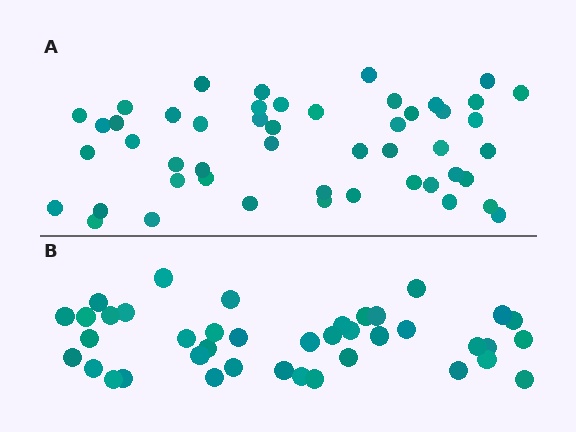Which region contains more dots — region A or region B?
Region A (the top region) has more dots.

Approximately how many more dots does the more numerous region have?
Region A has roughly 8 or so more dots than region B.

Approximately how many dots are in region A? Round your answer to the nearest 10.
About 50 dots. (The exact count is 49, which rounds to 50.)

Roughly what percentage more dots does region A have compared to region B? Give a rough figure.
About 20% more.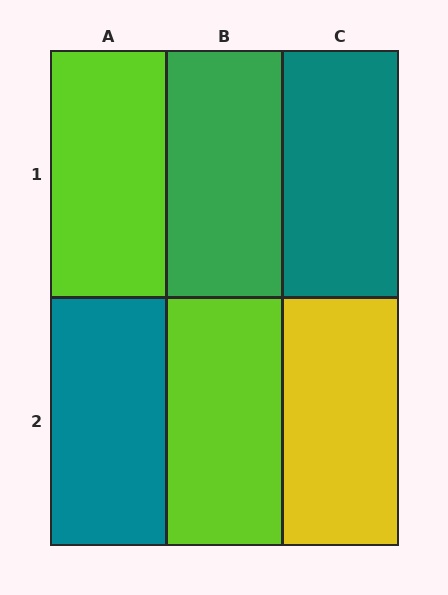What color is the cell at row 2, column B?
Lime.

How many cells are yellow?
1 cell is yellow.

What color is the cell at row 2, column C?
Yellow.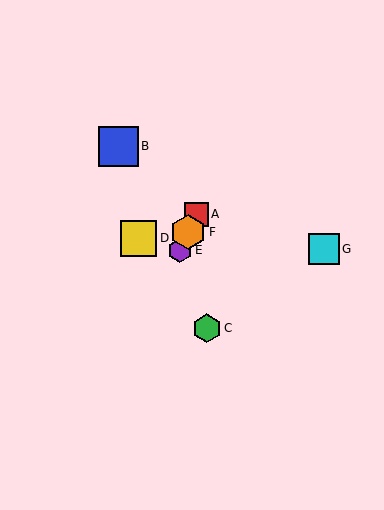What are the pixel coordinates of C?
Object C is at (207, 328).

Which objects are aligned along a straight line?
Objects A, E, F are aligned along a straight line.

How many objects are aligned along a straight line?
3 objects (A, E, F) are aligned along a straight line.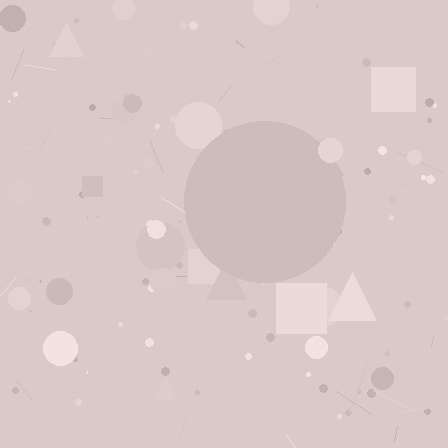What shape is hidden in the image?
A circle is hidden in the image.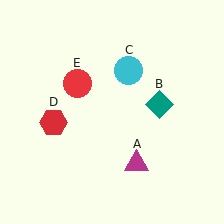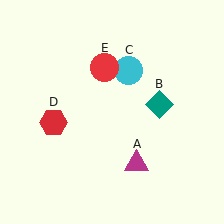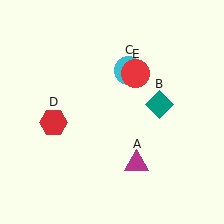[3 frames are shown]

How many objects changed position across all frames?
1 object changed position: red circle (object E).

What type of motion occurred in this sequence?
The red circle (object E) rotated clockwise around the center of the scene.